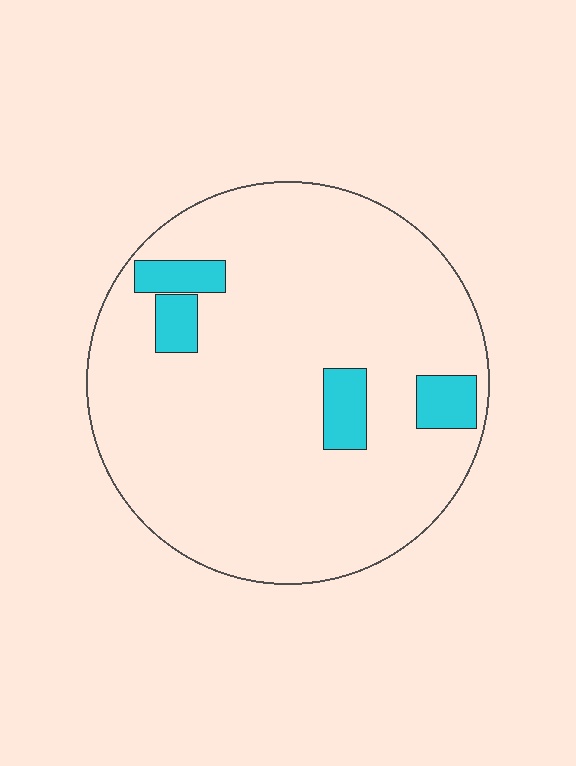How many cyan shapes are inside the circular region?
4.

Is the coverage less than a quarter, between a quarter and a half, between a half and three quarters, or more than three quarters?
Less than a quarter.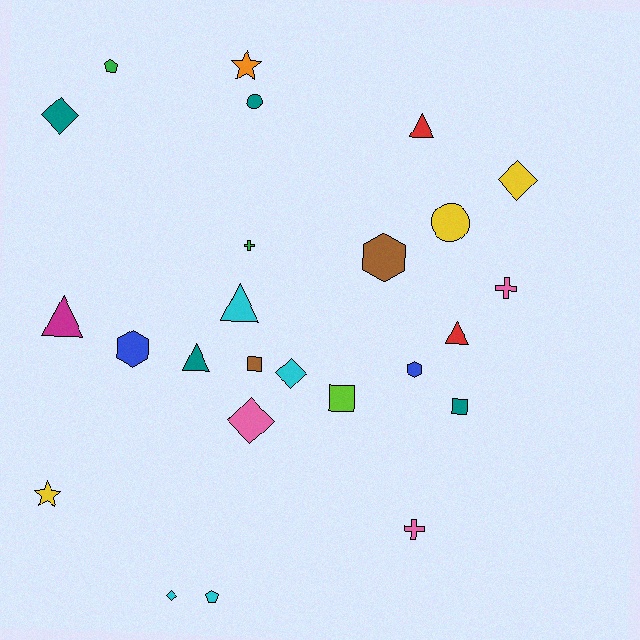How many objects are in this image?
There are 25 objects.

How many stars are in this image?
There are 2 stars.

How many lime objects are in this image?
There is 1 lime object.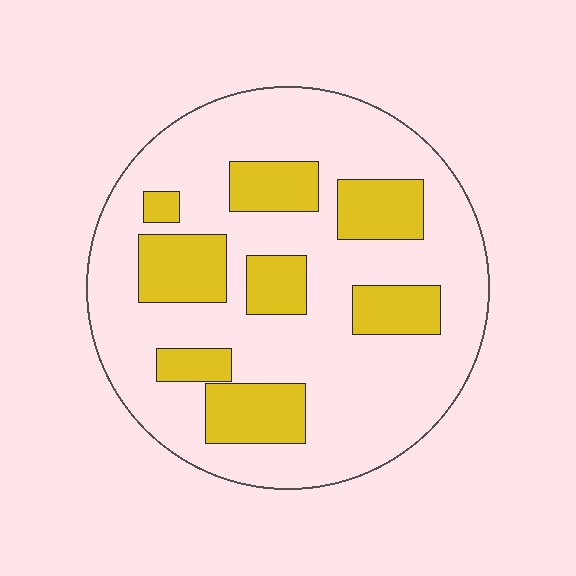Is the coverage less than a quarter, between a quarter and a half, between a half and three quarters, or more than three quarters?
Between a quarter and a half.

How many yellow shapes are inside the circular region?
8.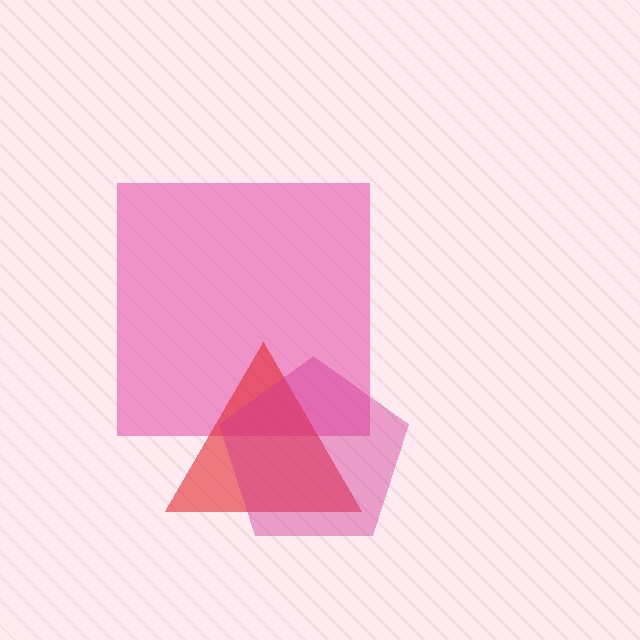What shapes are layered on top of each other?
The layered shapes are: a pink square, a red triangle, a magenta pentagon.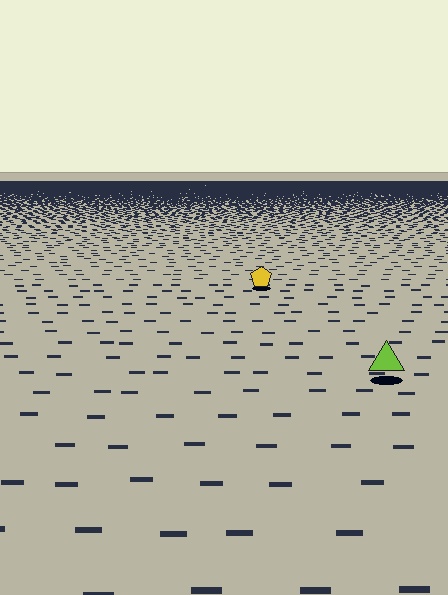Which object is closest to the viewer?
The lime triangle is closest. The texture marks near it are larger and more spread out.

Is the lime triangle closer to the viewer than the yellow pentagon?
Yes. The lime triangle is closer — you can tell from the texture gradient: the ground texture is coarser near it.